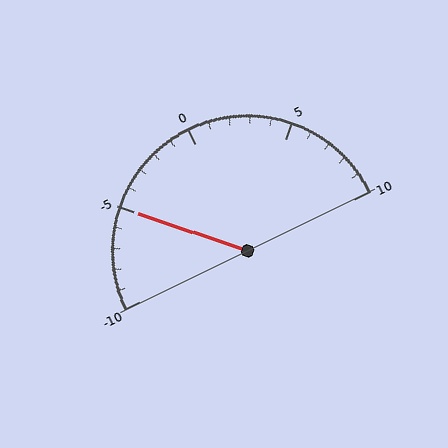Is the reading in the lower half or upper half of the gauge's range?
The reading is in the lower half of the range (-10 to 10).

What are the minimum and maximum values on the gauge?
The gauge ranges from -10 to 10.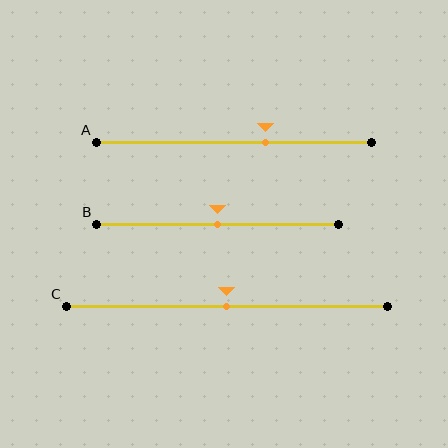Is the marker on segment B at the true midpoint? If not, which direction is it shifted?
Yes, the marker on segment B is at the true midpoint.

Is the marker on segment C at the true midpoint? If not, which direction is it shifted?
Yes, the marker on segment C is at the true midpoint.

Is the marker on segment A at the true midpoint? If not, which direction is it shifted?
No, the marker on segment A is shifted to the right by about 12% of the segment length.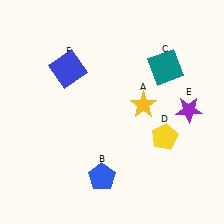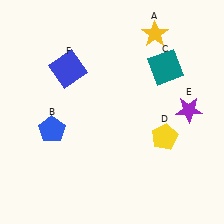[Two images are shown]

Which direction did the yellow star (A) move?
The yellow star (A) moved up.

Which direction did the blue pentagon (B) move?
The blue pentagon (B) moved left.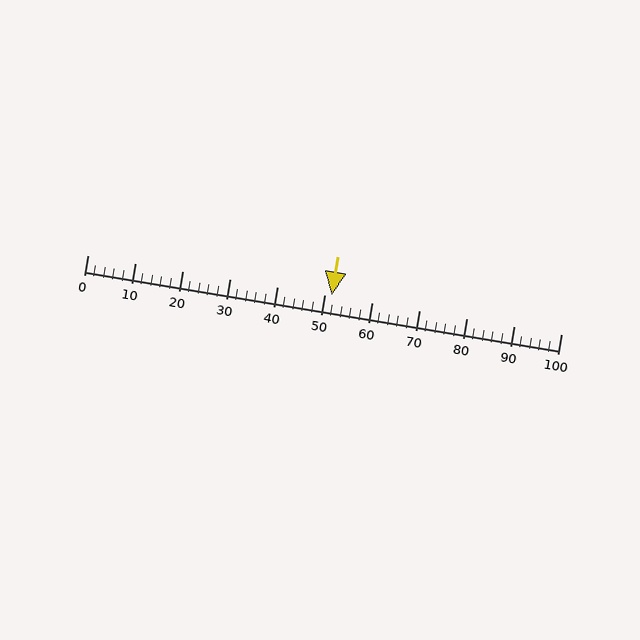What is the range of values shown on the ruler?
The ruler shows values from 0 to 100.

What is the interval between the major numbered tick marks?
The major tick marks are spaced 10 units apart.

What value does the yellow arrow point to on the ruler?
The yellow arrow points to approximately 52.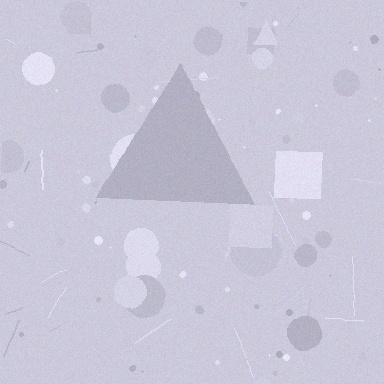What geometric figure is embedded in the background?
A triangle is embedded in the background.